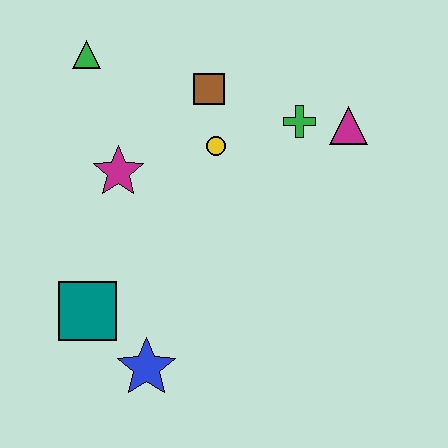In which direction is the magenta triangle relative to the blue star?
The magenta triangle is above the blue star.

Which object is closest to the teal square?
The blue star is closest to the teal square.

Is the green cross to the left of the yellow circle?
No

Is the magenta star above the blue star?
Yes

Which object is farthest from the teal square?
The magenta triangle is farthest from the teal square.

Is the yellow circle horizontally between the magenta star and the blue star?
No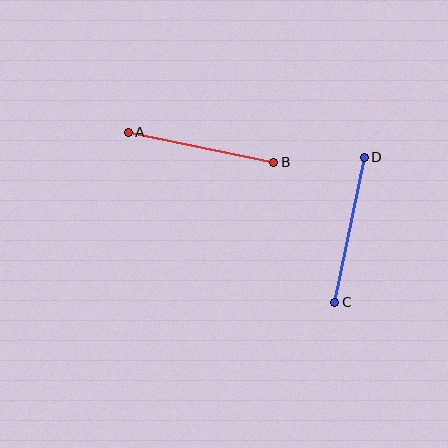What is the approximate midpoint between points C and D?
The midpoint is at approximately (349, 230) pixels.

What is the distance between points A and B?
The distance is approximately 149 pixels.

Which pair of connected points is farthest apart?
Points A and B are farthest apart.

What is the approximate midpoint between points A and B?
The midpoint is at approximately (201, 147) pixels.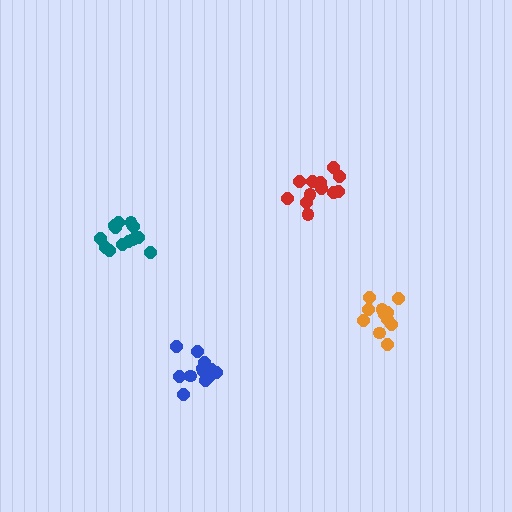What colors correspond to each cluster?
The clusters are colored: blue, red, orange, teal.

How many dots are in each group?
Group 1: 12 dots, Group 2: 12 dots, Group 3: 11 dots, Group 4: 13 dots (48 total).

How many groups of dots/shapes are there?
There are 4 groups.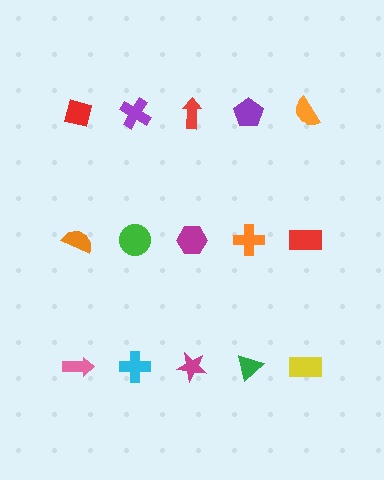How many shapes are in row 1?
5 shapes.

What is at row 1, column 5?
An orange semicircle.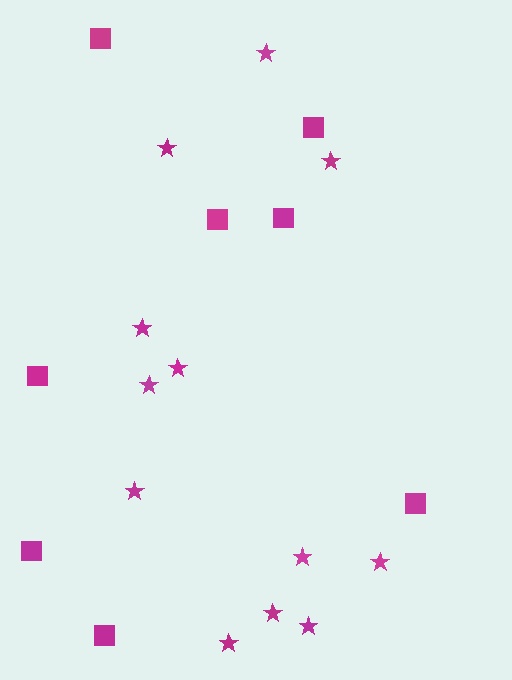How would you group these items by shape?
There are 2 groups: one group of stars (12) and one group of squares (8).